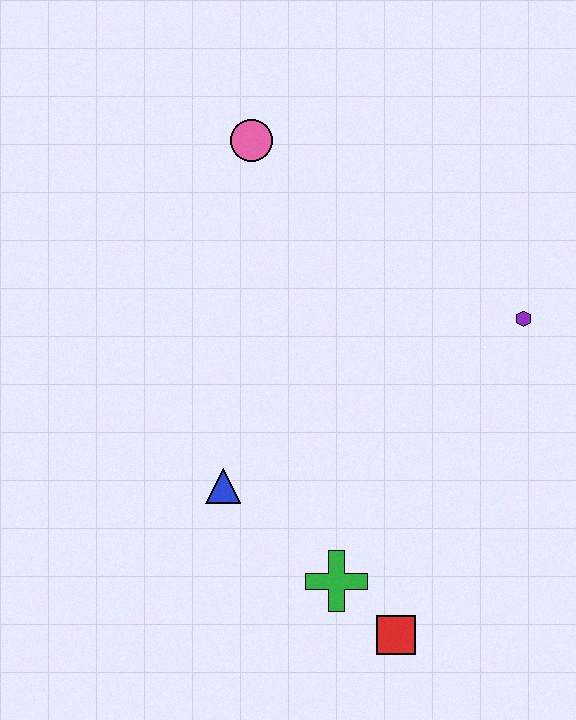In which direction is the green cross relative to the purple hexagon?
The green cross is below the purple hexagon.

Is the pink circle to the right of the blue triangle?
Yes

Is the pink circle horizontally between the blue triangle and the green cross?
Yes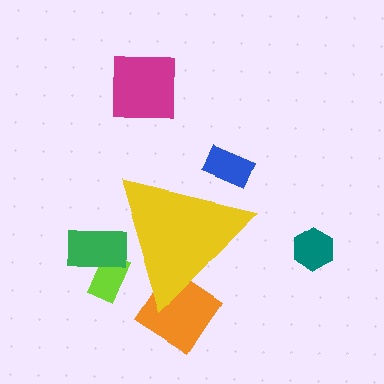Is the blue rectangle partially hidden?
Yes, the blue rectangle is partially hidden behind the yellow triangle.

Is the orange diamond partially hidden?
Yes, the orange diamond is partially hidden behind the yellow triangle.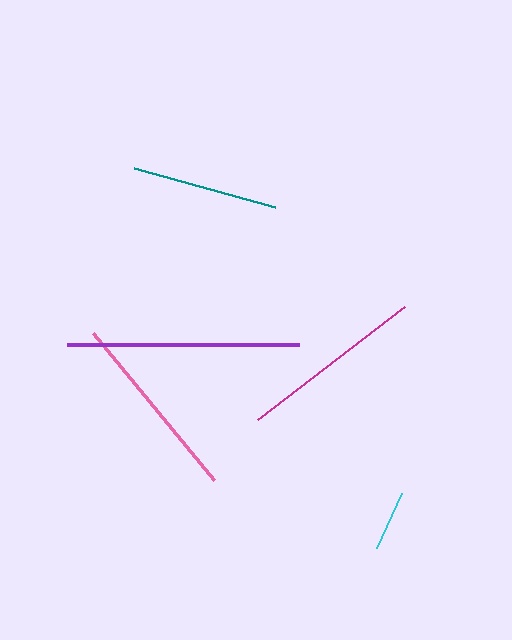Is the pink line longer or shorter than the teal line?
The pink line is longer than the teal line.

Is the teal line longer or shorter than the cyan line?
The teal line is longer than the cyan line.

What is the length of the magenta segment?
The magenta segment is approximately 186 pixels long.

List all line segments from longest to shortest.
From longest to shortest: purple, pink, magenta, teal, cyan.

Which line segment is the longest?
The purple line is the longest at approximately 232 pixels.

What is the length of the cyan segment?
The cyan segment is approximately 61 pixels long.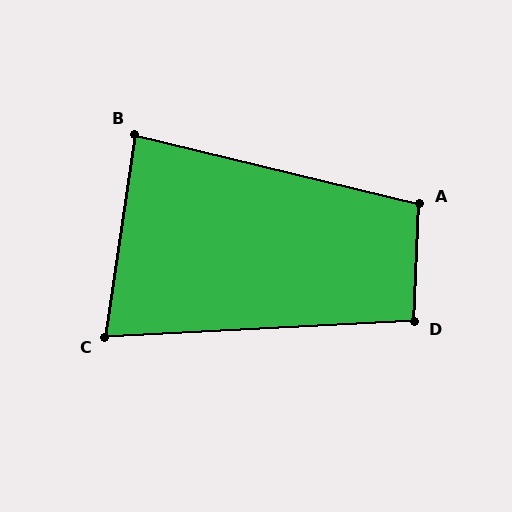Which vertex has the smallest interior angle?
C, at approximately 79 degrees.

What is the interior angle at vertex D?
Approximately 95 degrees (obtuse).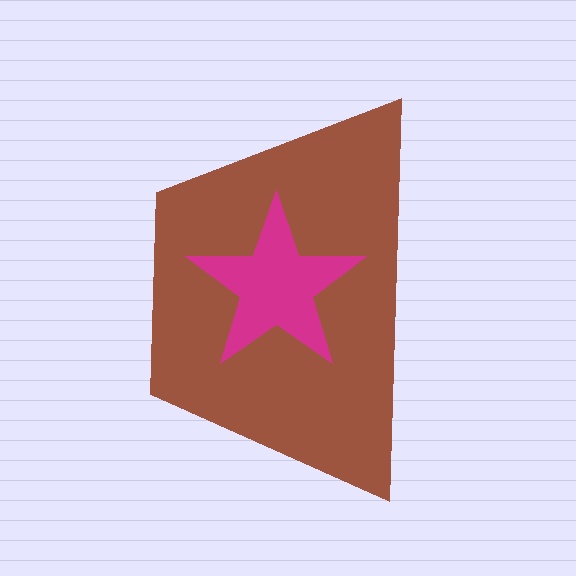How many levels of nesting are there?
2.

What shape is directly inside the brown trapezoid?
The magenta star.